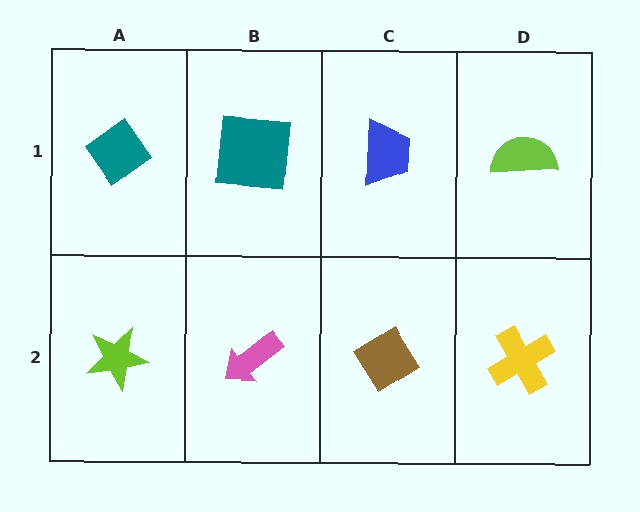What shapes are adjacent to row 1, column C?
A brown diamond (row 2, column C), a teal square (row 1, column B), a lime semicircle (row 1, column D).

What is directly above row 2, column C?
A blue trapezoid.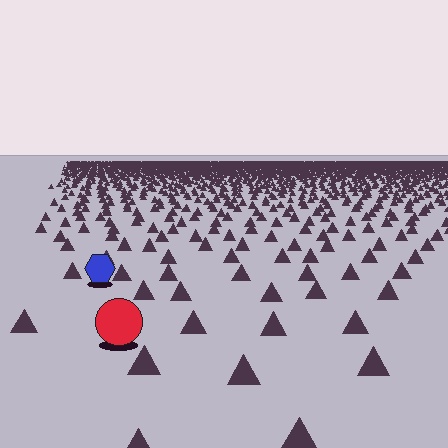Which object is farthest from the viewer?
The blue hexagon is farthest from the viewer. It appears smaller and the ground texture around it is denser.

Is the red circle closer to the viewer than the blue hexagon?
Yes. The red circle is closer — you can tell from the texture gradient: the ground texture is coarser near it.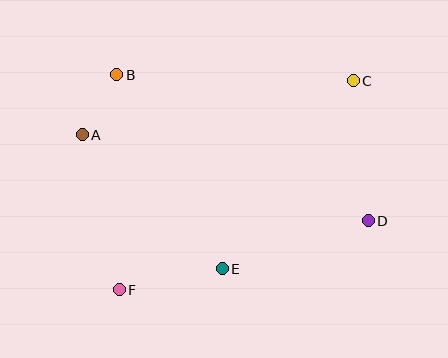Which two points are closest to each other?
Points A and B are closest to each other.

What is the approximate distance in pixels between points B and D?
The distance between B and D is approximately 291 pixels.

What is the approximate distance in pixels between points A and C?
The distance between A and C is approximately 276 pixels.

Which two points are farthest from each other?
Points C and F are farthest from each other.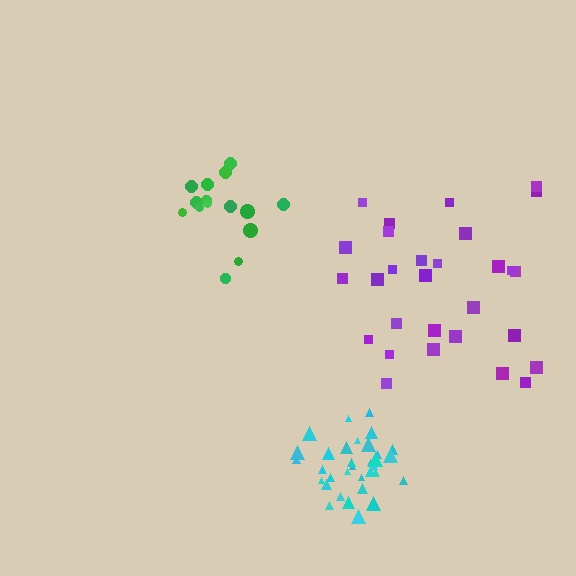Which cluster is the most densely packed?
Cyan.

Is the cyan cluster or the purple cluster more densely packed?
Cyan.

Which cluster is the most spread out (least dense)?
Purple.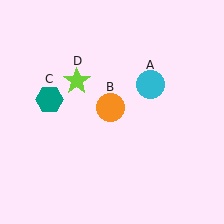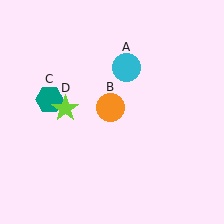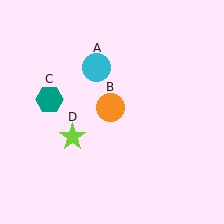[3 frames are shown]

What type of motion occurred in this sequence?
The cyan circle (object A), lime star (object D) rotated counterclockwise around the center of the scene.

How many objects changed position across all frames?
2 objects changed position: cyan circle (object A), lime star (object D).